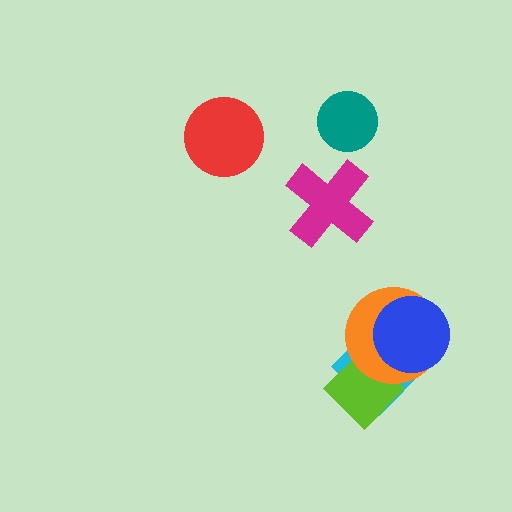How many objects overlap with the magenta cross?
0 objects overlap with the magenta cross.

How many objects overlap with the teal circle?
0 objects overlap with the teal circle.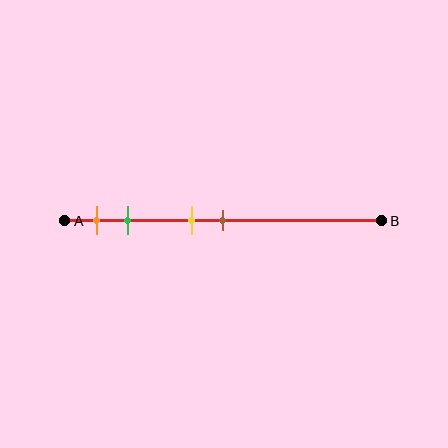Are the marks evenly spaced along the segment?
No, the marks are not evenly spaced.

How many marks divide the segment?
There are 4 marks dividing the segment.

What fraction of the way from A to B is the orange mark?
The orange mark is approximately 10% (0.1) of the way from A to B.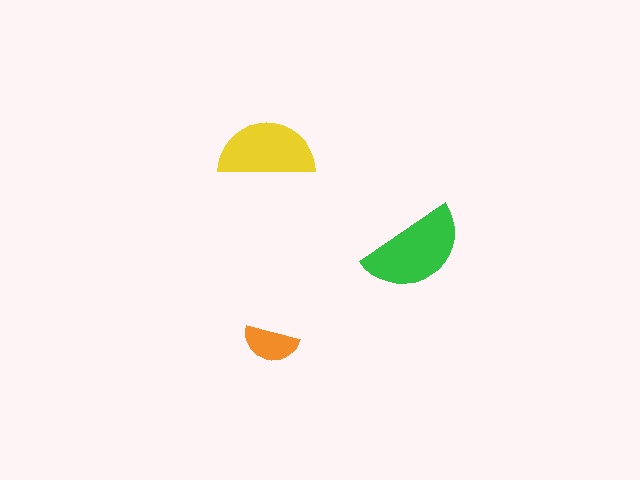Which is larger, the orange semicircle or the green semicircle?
The green one.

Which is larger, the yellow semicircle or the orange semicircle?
The yellow one.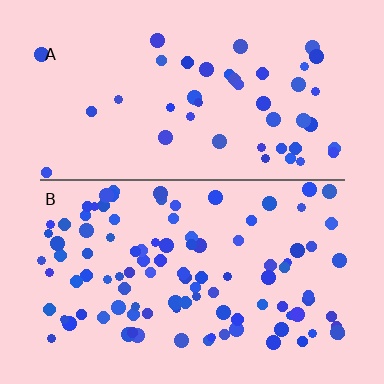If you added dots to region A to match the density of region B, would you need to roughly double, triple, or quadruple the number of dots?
Approximately double.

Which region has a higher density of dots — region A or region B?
B (the bottom).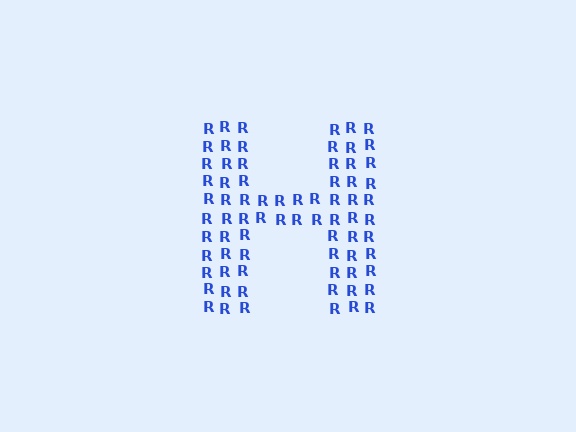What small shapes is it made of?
It is made of small letter R's.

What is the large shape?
The large shape is the letter H.